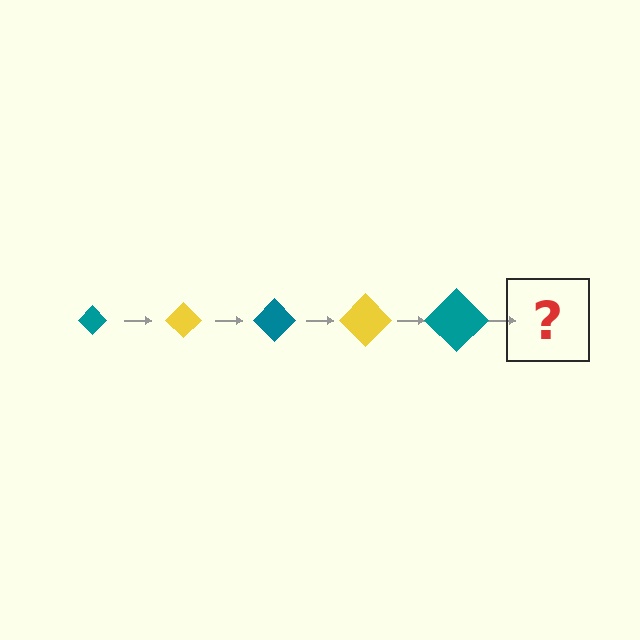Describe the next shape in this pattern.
It should be a yellow diamond, larger than the previous one.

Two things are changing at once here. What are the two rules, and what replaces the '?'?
The two rules are that the diamond grows larger each step and the color cycles through teal and yellow. The '?' should be a yellow diamond, larger than the previous one.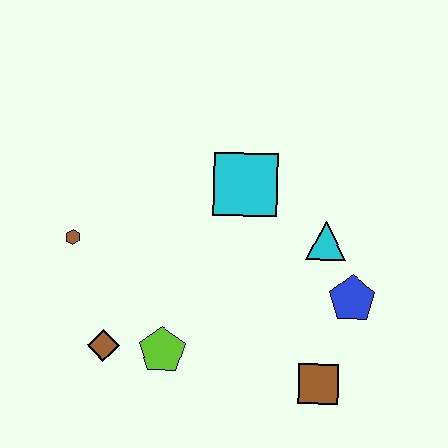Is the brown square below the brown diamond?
Yes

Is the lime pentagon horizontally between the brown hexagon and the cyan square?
Yes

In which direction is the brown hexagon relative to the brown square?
The brown hexagon is to the left of the brown square.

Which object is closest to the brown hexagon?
The brown diamond is closest to the brown hexagon.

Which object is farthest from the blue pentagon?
The brown hexagon is farthest from the blue pentagon.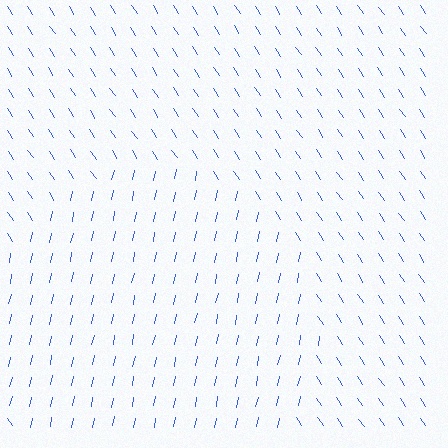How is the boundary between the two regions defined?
The boundary is defined purely by a change in line orientation (approximately 45 degrees difference). All lines are the same color and thickness.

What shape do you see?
I see a circle.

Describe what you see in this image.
The image is filled with small blue line segments. A circle region in the image has lines oriented differently from the surrounding lines, creating a visible texture boundary.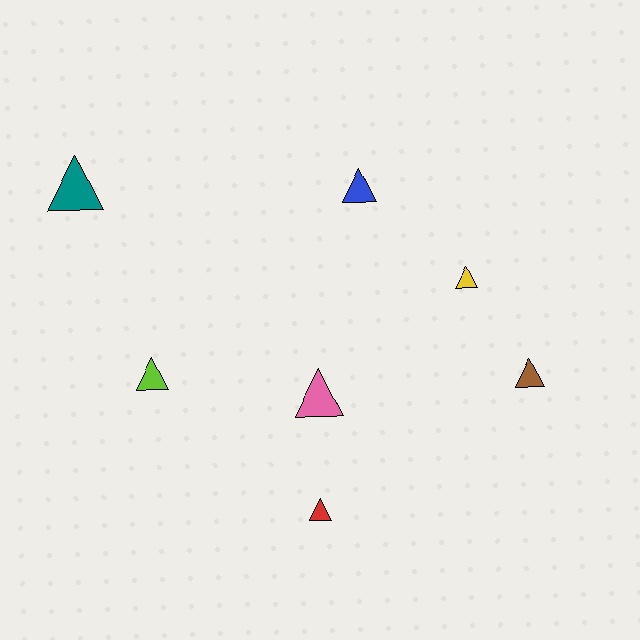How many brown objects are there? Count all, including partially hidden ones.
There is 1 brown object.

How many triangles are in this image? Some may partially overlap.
There are 7 triangles.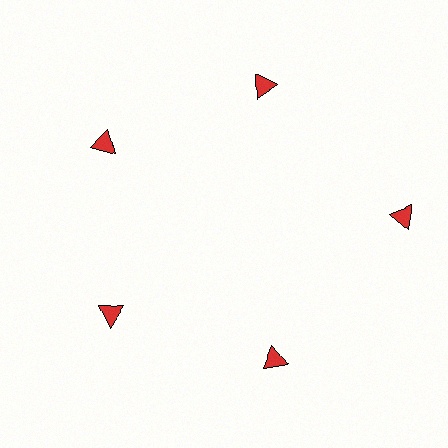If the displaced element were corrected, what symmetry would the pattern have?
It would have 5-fold rotational symmetry — the pattern would map onto itself every 72 degrees.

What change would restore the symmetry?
The symmetry would be restored by moving it inward, back onto the ring so that all 5 triangles sit at equal angles and equal distance from the center.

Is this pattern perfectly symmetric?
No. The 5 red triangles are arranged in a ring, but one element near the 3 o'clock position is pushed outward from the center, breaking the 5-fold rotational symmetry.